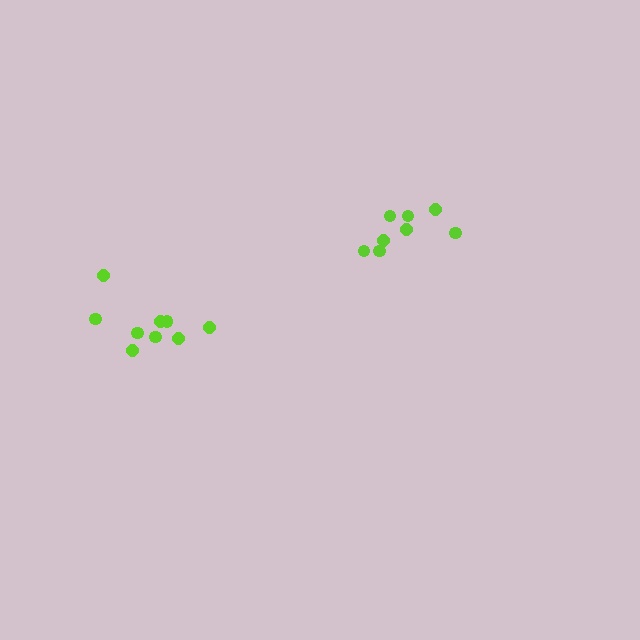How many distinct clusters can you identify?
There are 2 distinct clusters.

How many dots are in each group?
Group 1: 9 dots, Group 2: 8 dots (17 total).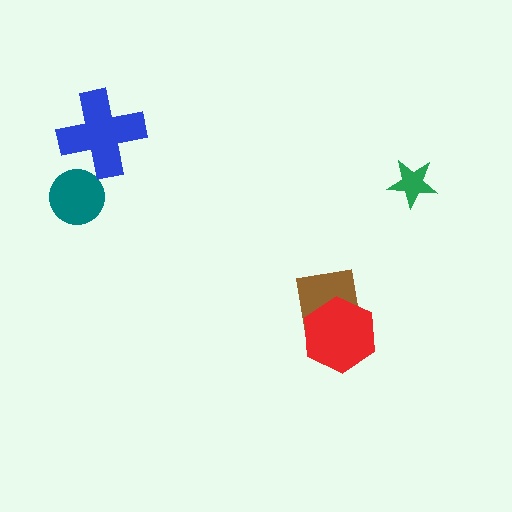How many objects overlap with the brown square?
1 object overlaps with the brown square.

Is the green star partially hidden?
No, no other shape covers it.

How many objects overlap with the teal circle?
0 objects overlap with the teal circle.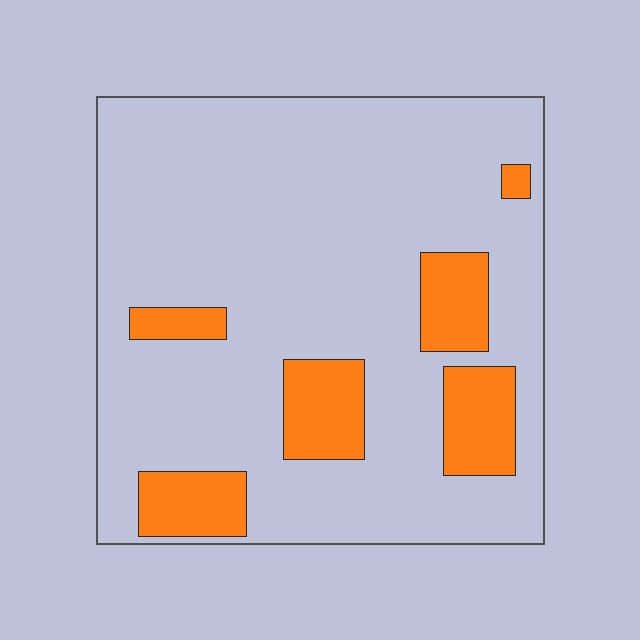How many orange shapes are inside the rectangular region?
6.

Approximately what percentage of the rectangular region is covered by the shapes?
Approximately 15%.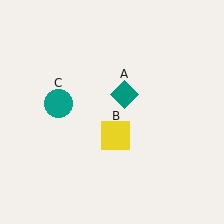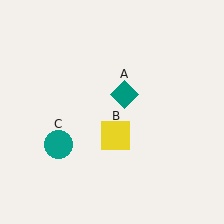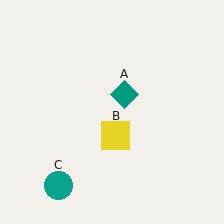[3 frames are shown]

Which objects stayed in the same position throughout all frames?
Teal diamond (object A) and yellow square (object B) remained stationary.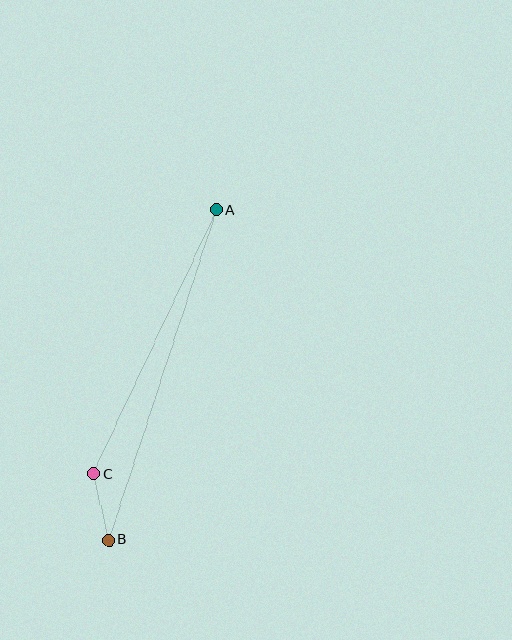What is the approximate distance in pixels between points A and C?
The distance between A and C is approximately 291 pixels.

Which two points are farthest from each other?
Points A and B are farthest from each other.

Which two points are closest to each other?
Points B and C are closest to each other.